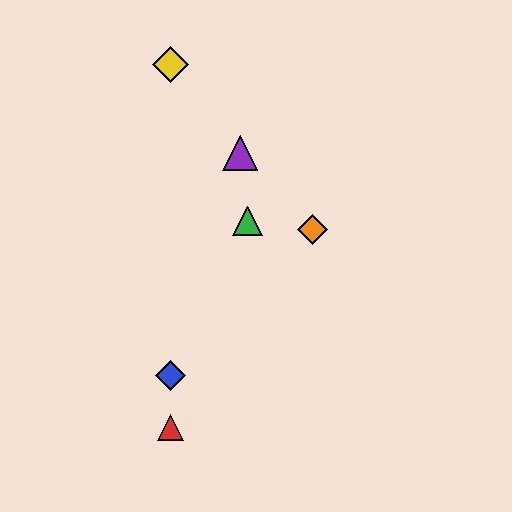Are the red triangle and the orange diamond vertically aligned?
No, the red triangle is at x≈170 and the orange diamond is at x≈313.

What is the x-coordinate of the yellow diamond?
The yellow diamond is at x≈170.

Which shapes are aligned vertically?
The red triangle, the blue diamond, the yellow diamond are aligned vertically.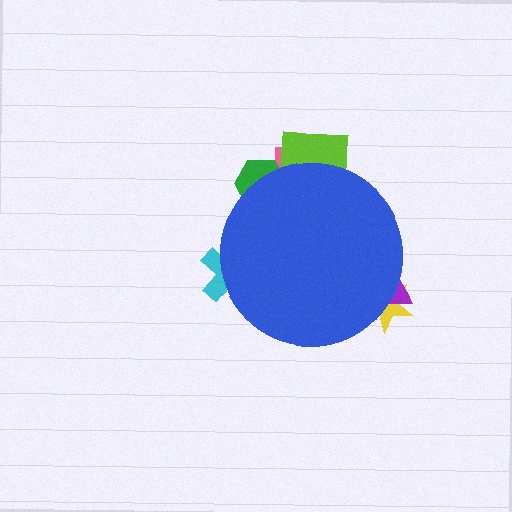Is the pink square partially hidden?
Yes, the pink square is partially hidden behind the blue circle.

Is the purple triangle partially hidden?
Yes, the purple triangle is partially hidden behind the blue circle.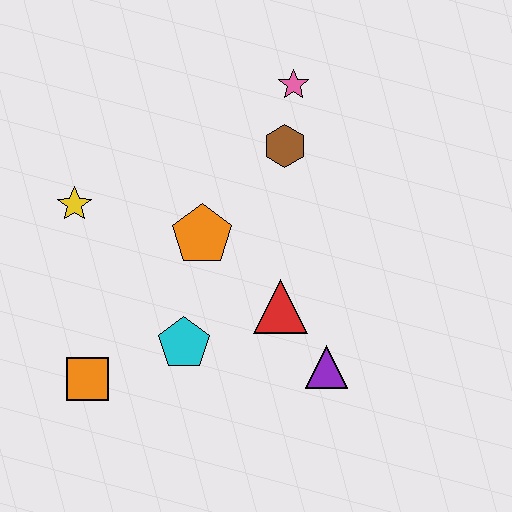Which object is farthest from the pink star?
The orange square is farthest from the pink star.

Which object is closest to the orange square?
The cyan pentagon is closest to the orange square.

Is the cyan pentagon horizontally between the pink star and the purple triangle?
No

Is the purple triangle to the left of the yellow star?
No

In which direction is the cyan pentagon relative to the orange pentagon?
The cyan pentagon is below the orange pentagon.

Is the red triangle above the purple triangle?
Yes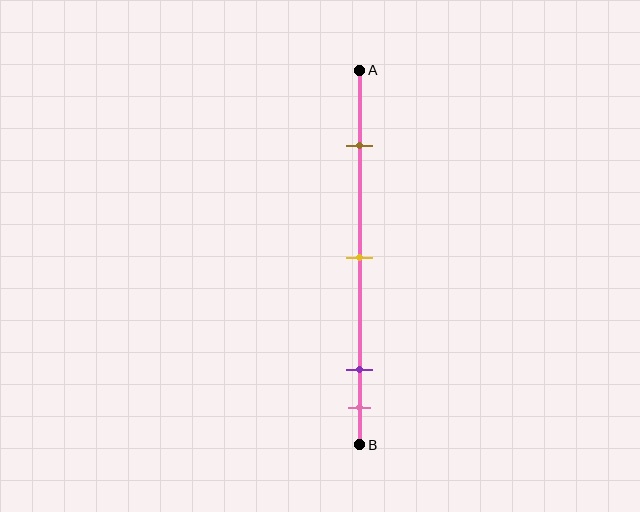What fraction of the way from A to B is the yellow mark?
The yellow mark is approximately 50% (0.5) of the way from A to B.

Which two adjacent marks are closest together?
The purple and pink marks are the closest adjacent pair.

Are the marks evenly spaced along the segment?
No, the marks are not evenly spaced.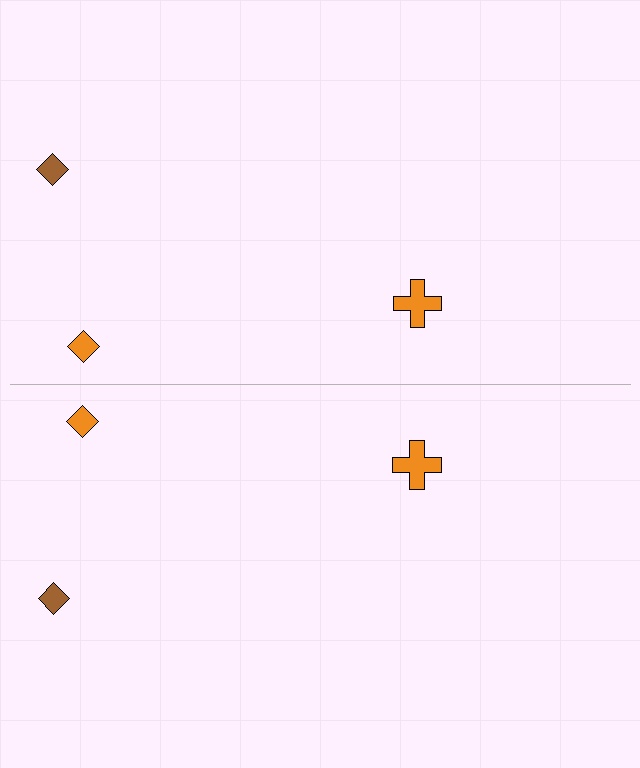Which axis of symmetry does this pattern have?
The pattern has a horizontal axis of symmetry running through the center of the image.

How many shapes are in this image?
There are 6 shapes in this image.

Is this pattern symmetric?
Yes, this pattern has bilateral (reflection) symmetry.